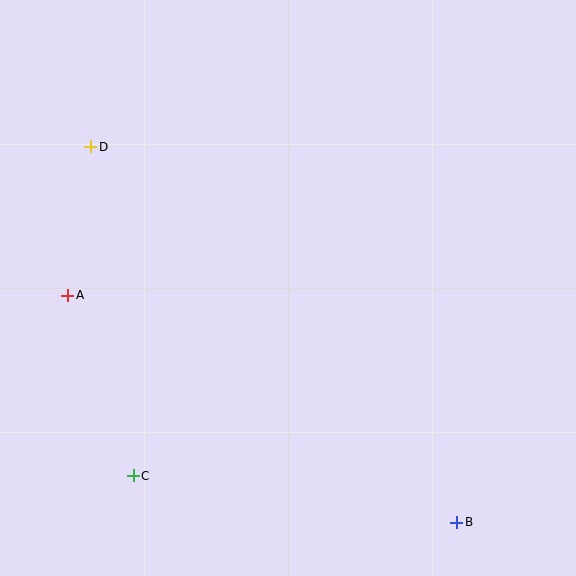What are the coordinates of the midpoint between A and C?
The midpoint between A and C is at (101, 385).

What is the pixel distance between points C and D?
The distance between C and D is 332 pixels.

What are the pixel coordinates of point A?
Point A is at (68, 295).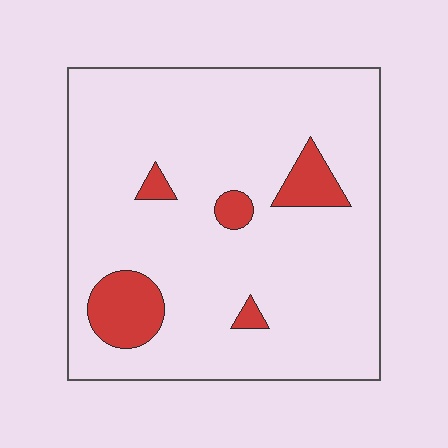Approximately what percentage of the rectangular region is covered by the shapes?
Approximately 10%.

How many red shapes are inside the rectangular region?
5.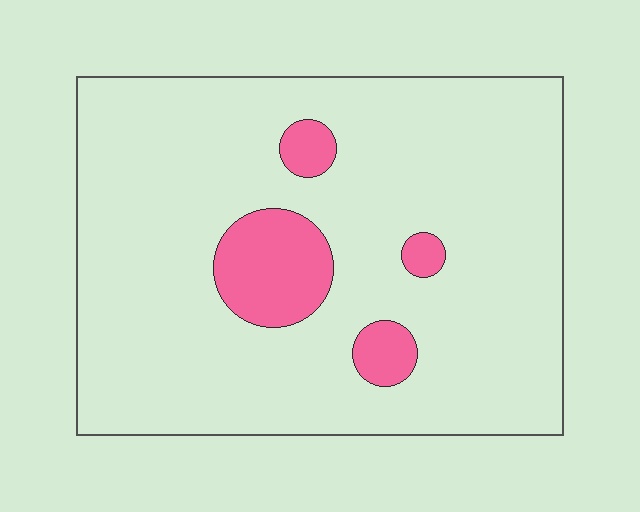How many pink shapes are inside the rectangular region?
4.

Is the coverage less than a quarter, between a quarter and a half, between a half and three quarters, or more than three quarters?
Less than a quarter.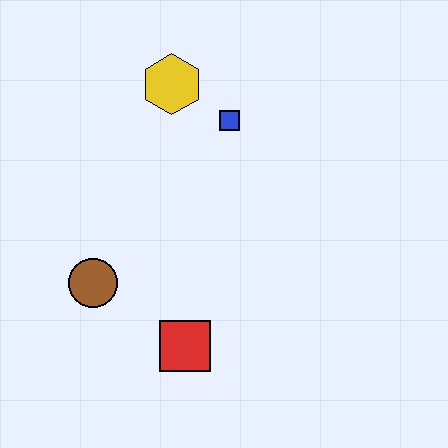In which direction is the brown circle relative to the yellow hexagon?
The brown circle is below the yellow hexagon.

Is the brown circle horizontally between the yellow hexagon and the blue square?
No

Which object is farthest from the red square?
The yellow hexagon is farthest from the red square.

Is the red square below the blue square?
Yes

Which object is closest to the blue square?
The yellow hexagon is closest to the blue square.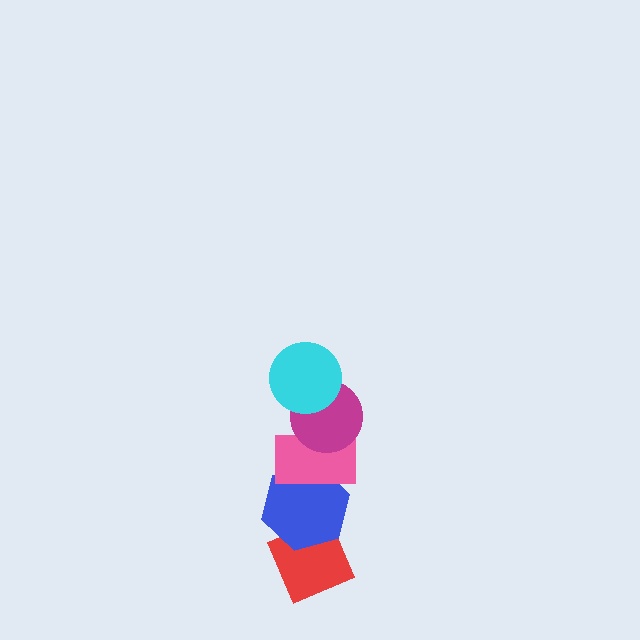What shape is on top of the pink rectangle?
The magenta circle is on top of the pink rectangle.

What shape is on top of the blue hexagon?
The pink rectangle is on top of the blue hexagon.